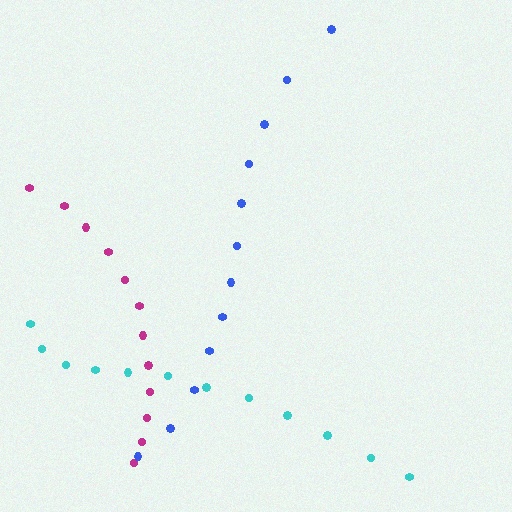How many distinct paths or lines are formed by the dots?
There are 3 distinct paths.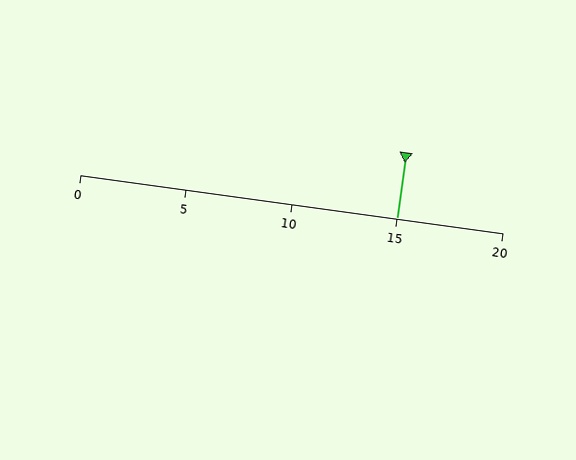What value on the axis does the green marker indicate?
The marker indicates approximately 15.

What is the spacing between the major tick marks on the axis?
The major ticks are spaced 5 apart.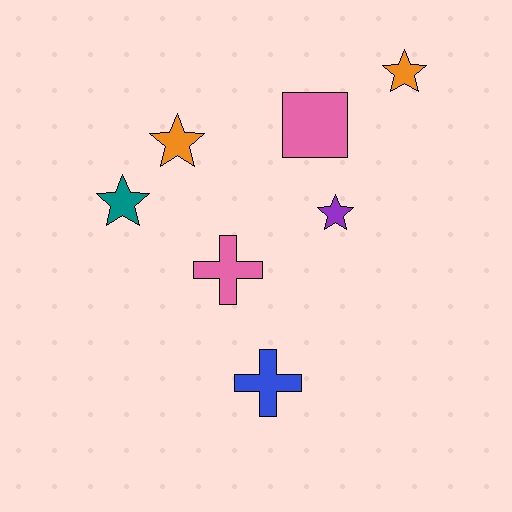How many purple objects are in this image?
There is 1 purple object.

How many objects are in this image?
There are 7 objects.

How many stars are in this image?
There are 4 stars.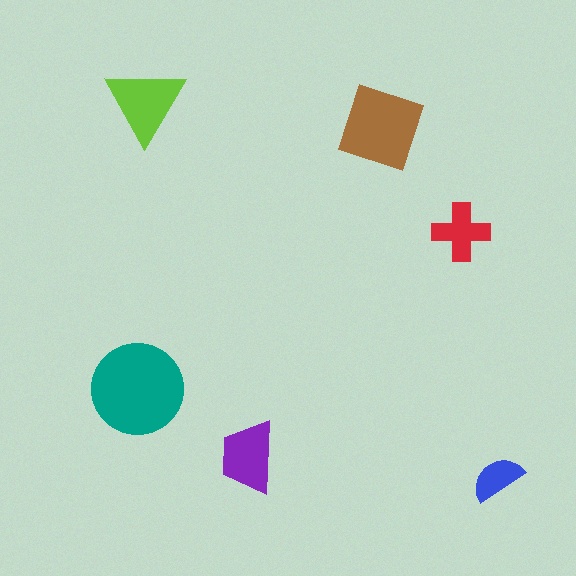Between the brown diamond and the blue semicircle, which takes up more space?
The brown diamond.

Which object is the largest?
The teal circle.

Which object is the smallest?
The blue semicircle.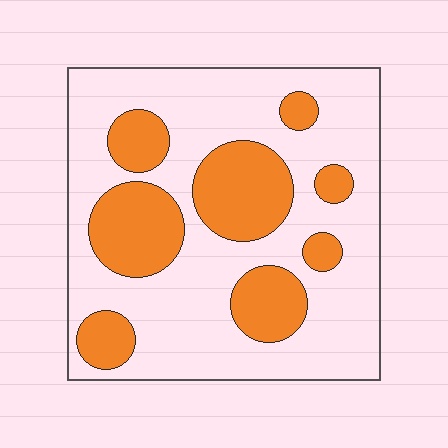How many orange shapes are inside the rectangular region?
8.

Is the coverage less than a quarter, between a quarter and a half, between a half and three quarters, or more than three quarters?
Between a quarter and a half.